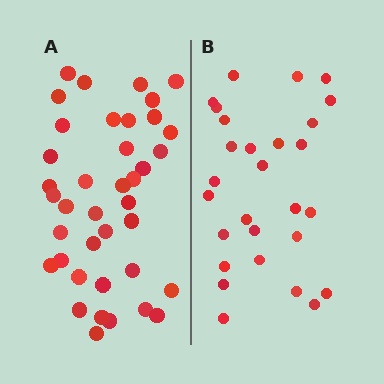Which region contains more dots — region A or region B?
Region A (the left region) has more dots.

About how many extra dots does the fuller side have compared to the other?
Region A has roughly 12 or so more dots than region B.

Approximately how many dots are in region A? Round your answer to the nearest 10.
About 40 dots. (The exact count is 39, which rounds to 40.)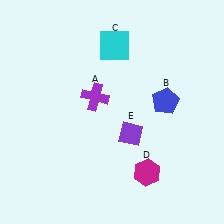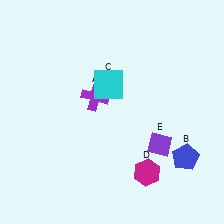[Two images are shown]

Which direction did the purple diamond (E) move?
The purple diamond (E) moved right.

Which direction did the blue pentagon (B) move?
The blue pentagon (B) moved down.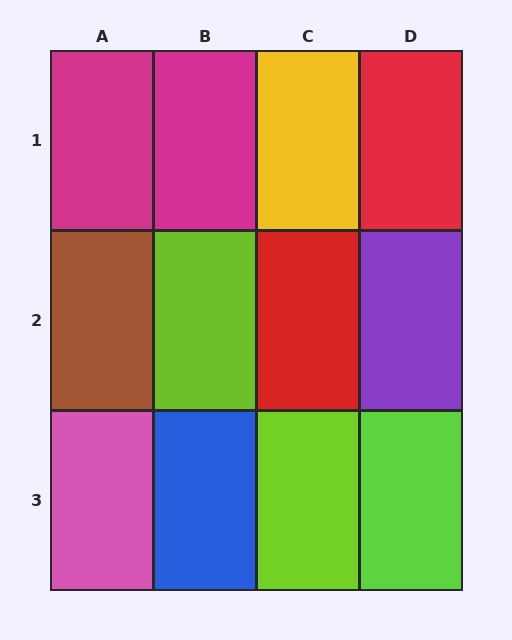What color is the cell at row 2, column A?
Brown.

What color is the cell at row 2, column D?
Purple.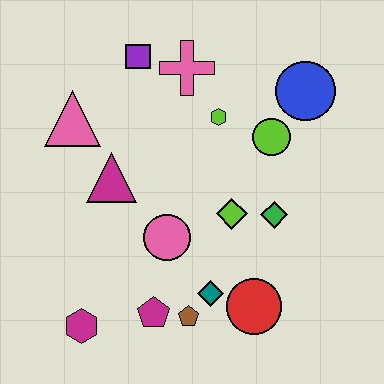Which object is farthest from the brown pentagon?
The purple square is farthest from the brown pentagon.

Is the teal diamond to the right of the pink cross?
Yes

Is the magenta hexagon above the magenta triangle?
No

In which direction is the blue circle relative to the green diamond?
The blue circle is above the green diamond.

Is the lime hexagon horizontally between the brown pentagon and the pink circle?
No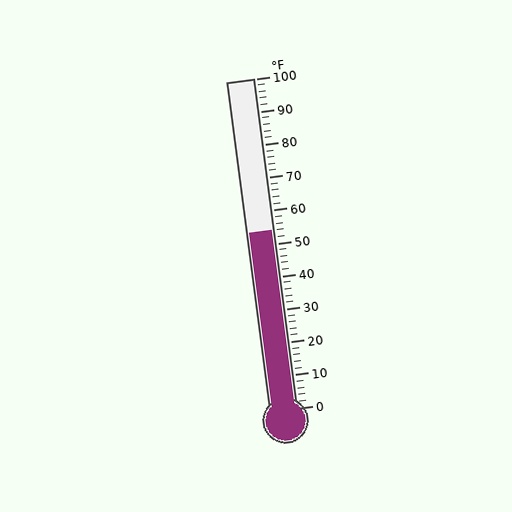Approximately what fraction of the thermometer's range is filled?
The thermometer is filled to approximately 55% of its range.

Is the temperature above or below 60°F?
The temperature is below 60°F.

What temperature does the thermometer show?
The thermometer shows approximately 54°F.